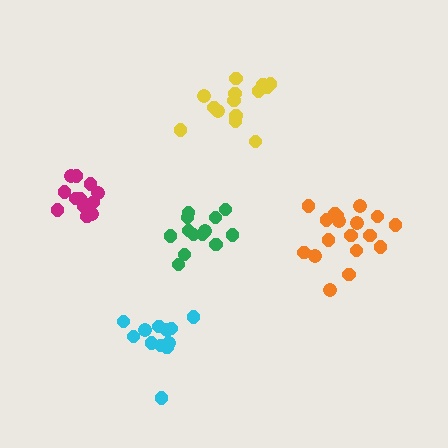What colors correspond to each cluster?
The clusters are colored: green, cyan, yellow, magenta, orange.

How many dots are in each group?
Group 1: 13 dots, Group 2: 12 dots, Group 3: 14 dots, Group 4: 13 dots, Group 5: 18 dots (70 total).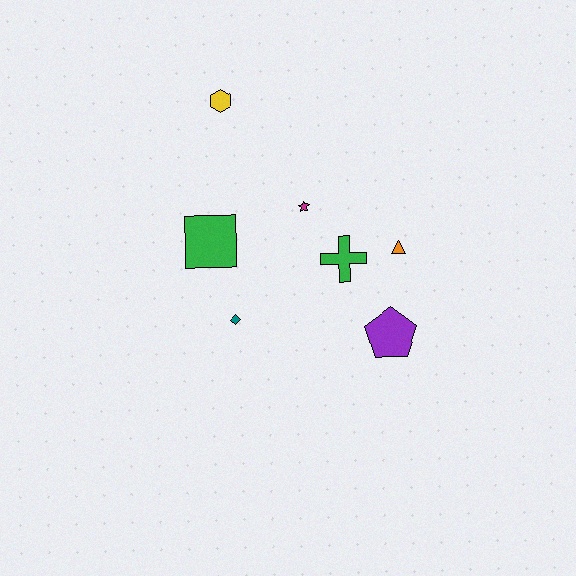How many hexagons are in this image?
There is 1 hexagon.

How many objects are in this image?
There are 7 objects.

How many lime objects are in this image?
There are no lime objects.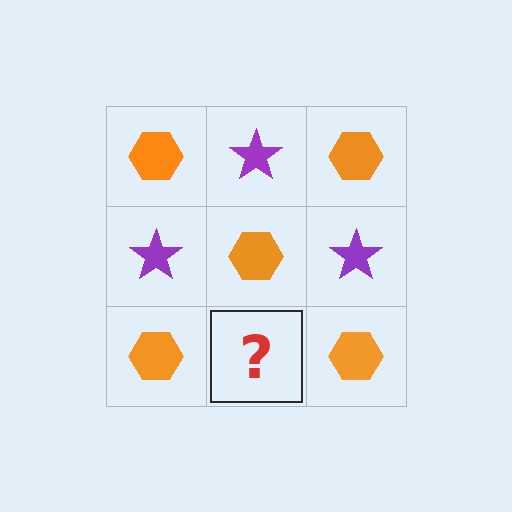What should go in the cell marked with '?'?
The missing cell should contain a purple star.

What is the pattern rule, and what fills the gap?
The rule is that it alternates orange hexagon and purple star in a checkerboard pattern. The gap should be filled with a purple star.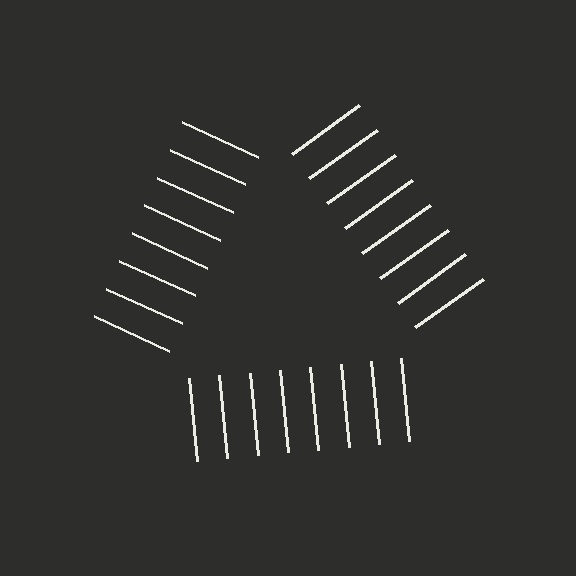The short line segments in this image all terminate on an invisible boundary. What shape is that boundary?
An illusory triangle — the line segments terminate on its edges but no continuous stroke is drawn.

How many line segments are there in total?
24 — 8 along each of the 3 edges.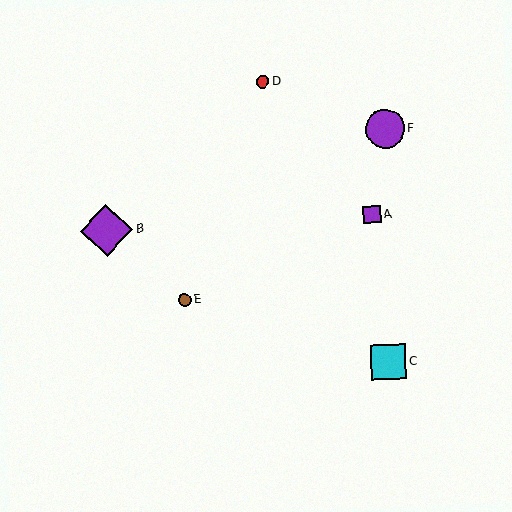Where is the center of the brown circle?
The center of the brown circle is at (185, 300).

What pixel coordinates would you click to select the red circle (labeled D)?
Click at (263, 81) to select the red circle D.